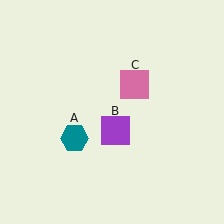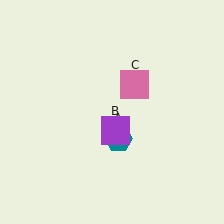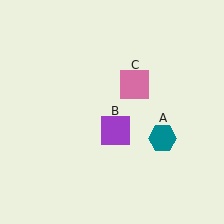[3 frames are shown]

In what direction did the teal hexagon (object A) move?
The teal hexagon (object A) moved right.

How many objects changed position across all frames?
1 object changed position: teal hexagon (object A).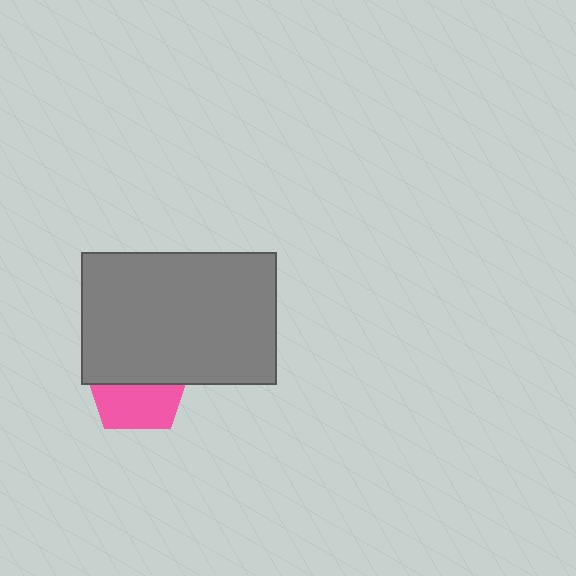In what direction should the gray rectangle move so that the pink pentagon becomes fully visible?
The gray rectangle should move up. That is the shortest direction to clear the overlap and leave the pink pentagon fully visible.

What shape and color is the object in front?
The object in front is a gray rectangle.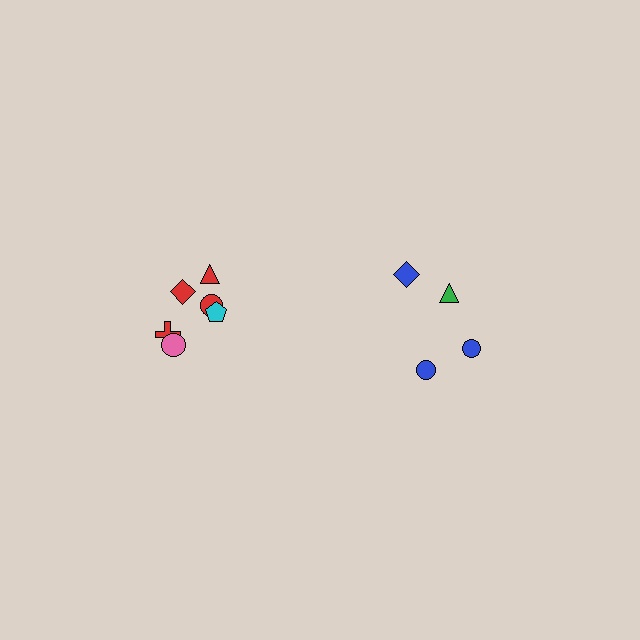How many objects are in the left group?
There are 6 objects.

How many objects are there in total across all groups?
There are 10 objects.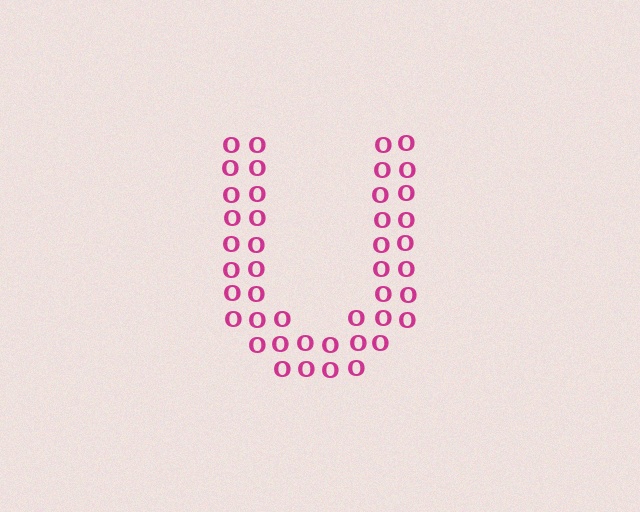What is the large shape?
The large shape is the letter U.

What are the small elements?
The small elements are letter O's.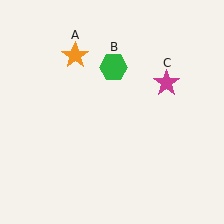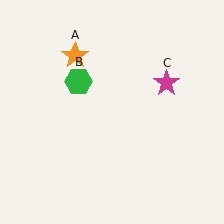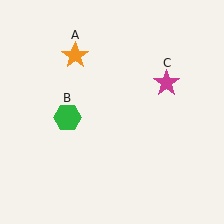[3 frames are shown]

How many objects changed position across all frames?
1 object changed position: green hexagon (object B).